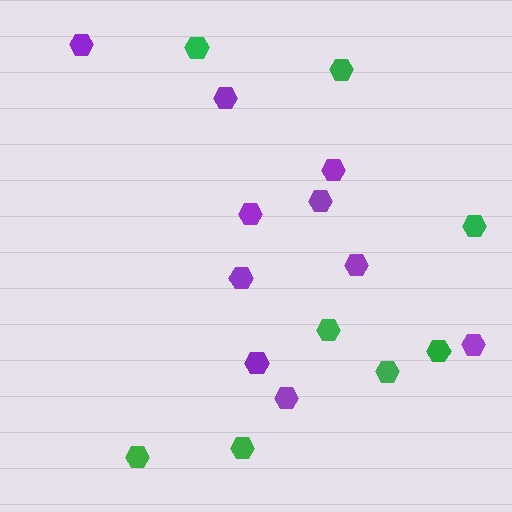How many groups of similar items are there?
There are 2 groups: one group of green hexagons (8) and one group of purple hexagons (10).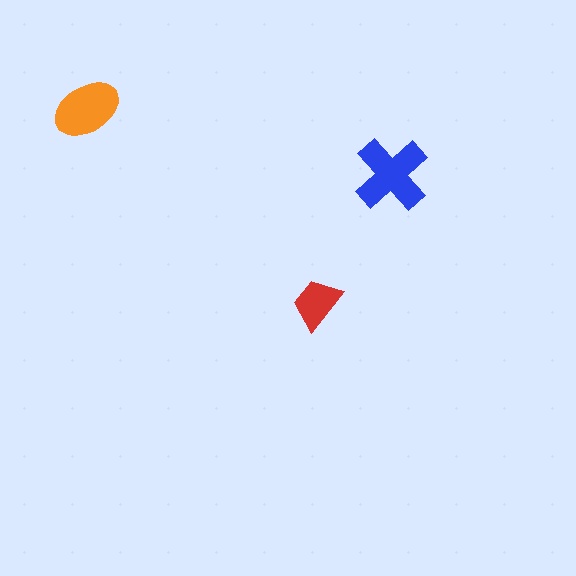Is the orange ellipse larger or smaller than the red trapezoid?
Larger.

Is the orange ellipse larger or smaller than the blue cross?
Smaller.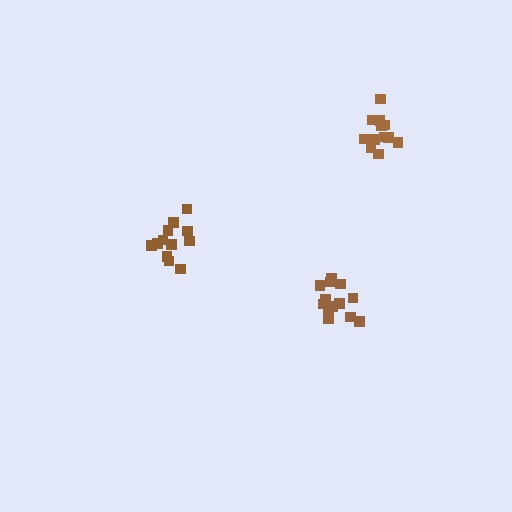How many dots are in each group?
Group 1: 12 dots, Group 2: 12 dots, Group 3: 13 dots (37 total).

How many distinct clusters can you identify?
There are 3 distinct clusters.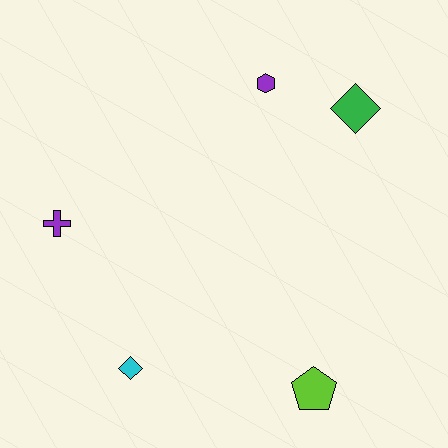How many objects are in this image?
There are 5 objects.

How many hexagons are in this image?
There is 1 hexagon.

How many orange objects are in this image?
There are no orange objects.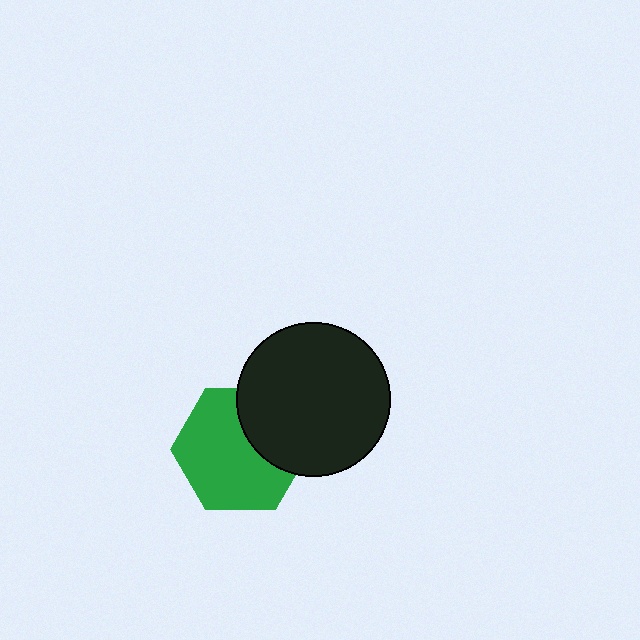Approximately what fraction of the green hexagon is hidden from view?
Roughly 32% of the green hexagon is hidden behind the black circle.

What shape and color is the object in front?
The object in front is a black circle.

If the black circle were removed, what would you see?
You would see the complete green hexagon.